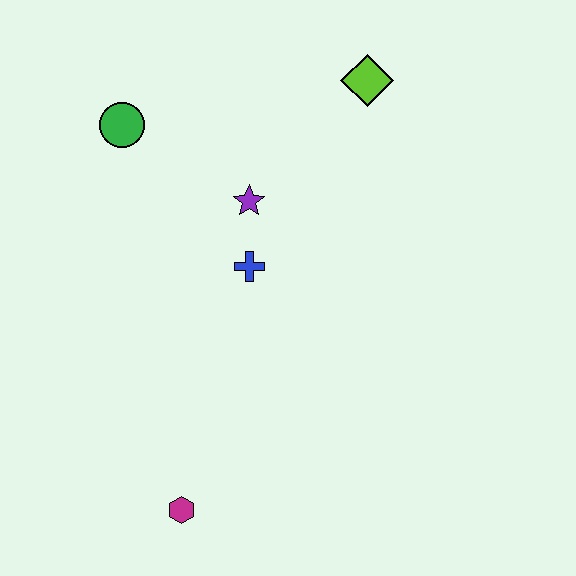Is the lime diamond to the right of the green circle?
Yes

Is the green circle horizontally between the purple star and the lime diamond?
No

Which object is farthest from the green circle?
The magenta hexagon is farthest from the green circle.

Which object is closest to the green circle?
The purple star is closest to the green circle.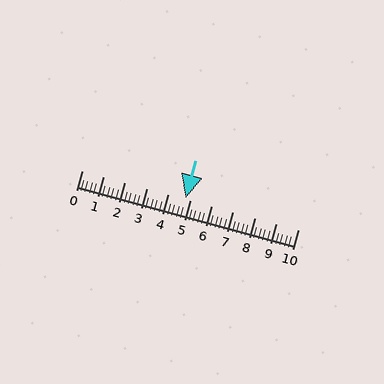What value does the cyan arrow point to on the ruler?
The cyan arrow points to approximately 4.8.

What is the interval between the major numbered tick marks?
The major tick marks are spaced 1 units apart.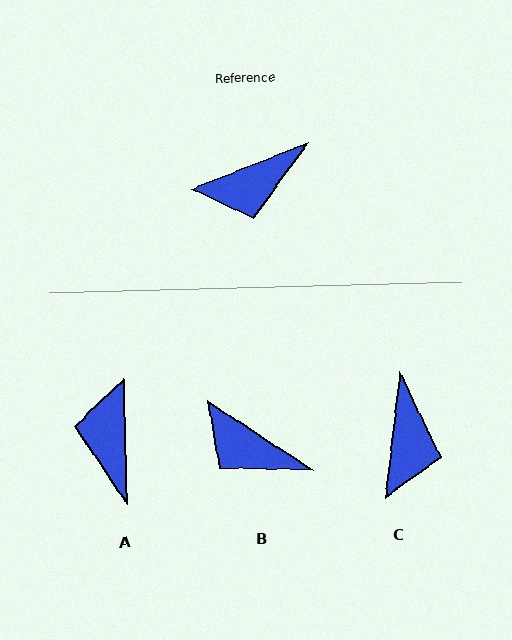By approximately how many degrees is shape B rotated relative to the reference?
Approximately 55 degrees clockwise.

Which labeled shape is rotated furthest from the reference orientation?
A, about 110 degrees away.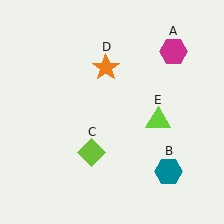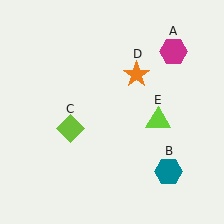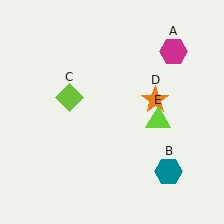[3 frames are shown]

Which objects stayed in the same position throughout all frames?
Magenta hexagon (object A) and teal hexagon (object B) and lime triangle (object E) remained stationary.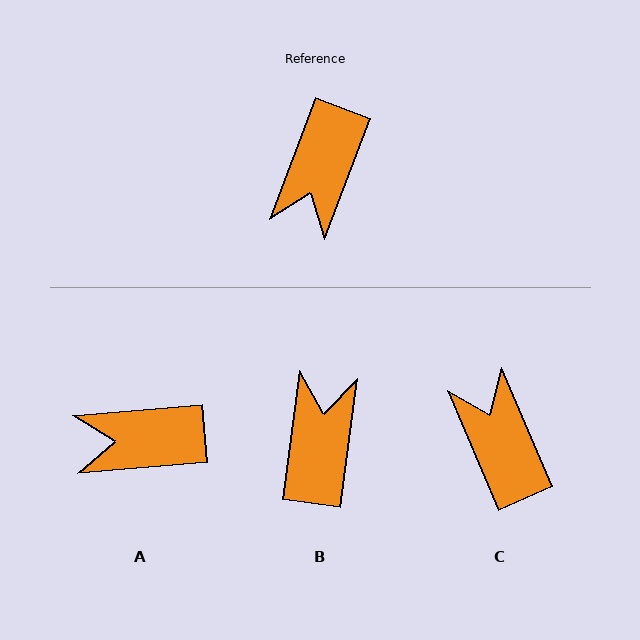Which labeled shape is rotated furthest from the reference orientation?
B, about 167 degrees away.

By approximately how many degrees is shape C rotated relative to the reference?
Approximately 136 degrees clockwise.